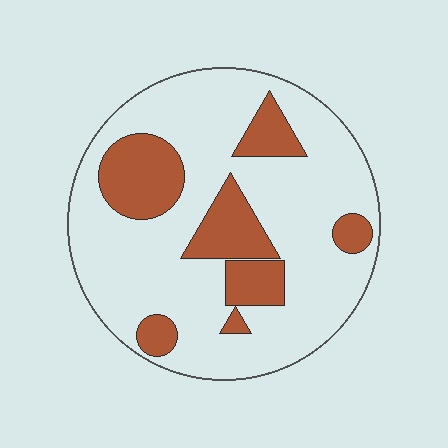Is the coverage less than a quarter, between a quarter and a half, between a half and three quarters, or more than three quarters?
Less than a quarter.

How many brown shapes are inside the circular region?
7.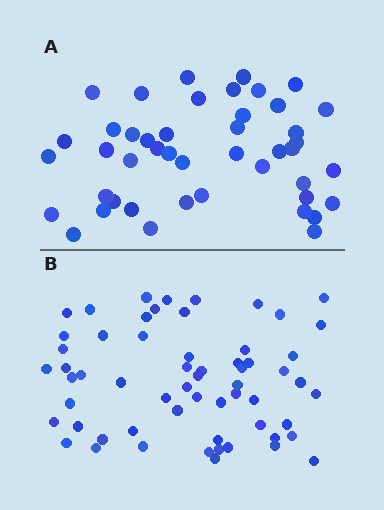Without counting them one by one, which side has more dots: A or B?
Region B (the bottom region) has more dots.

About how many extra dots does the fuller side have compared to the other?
Region B has approximately 15 more dots than region A.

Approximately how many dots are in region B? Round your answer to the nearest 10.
About 60 dots.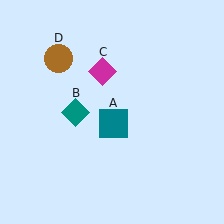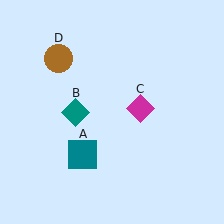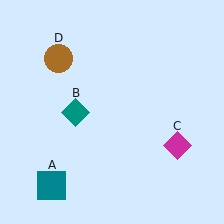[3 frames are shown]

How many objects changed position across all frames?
2 objects changed position: teal square (object A), magenta diamond (object C).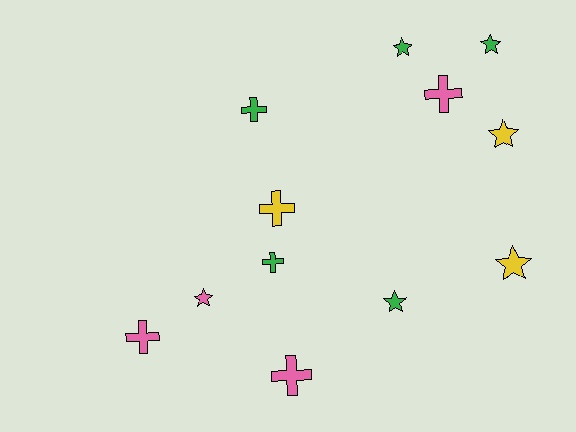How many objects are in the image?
There are 12 objects.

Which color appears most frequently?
Green, with 5 objects.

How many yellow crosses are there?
There is 1 yellow cross.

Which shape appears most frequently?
Cross, with 6 objects.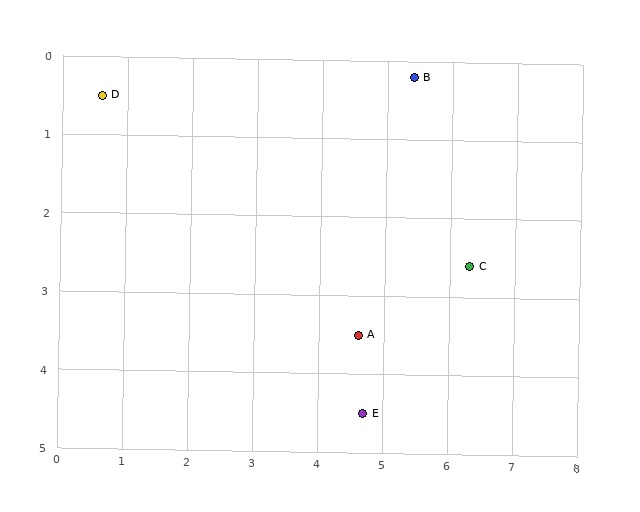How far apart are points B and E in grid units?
Points B and E are about 4.4 grid units apart.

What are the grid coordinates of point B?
Point B is at approximately (5.4, 0.2).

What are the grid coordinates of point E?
Point E is at approximately (4.7, 4.5).